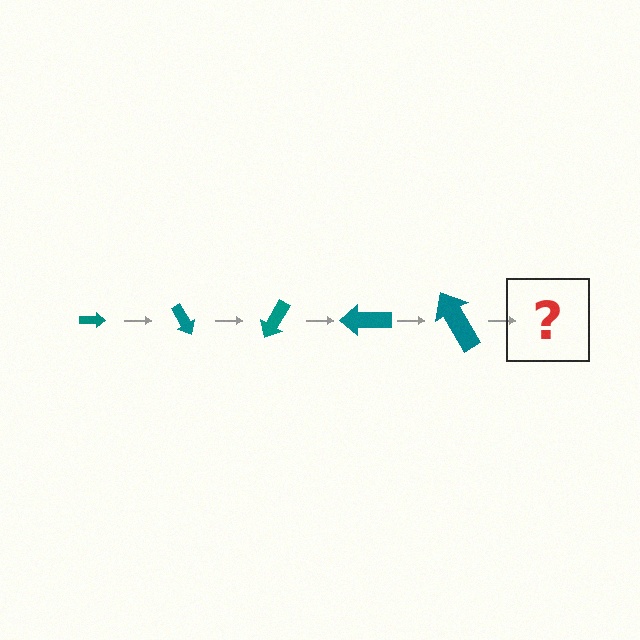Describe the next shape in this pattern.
It should be an arrow, larger than the previous one and rotated 300 degrees from the start.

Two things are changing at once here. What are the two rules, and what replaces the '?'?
The two rules are that the arrow grows larger each step and it rotates 60 degrees each step. The '?' should be an arrow, larger than the previous one and rotated 300 degrees from the start.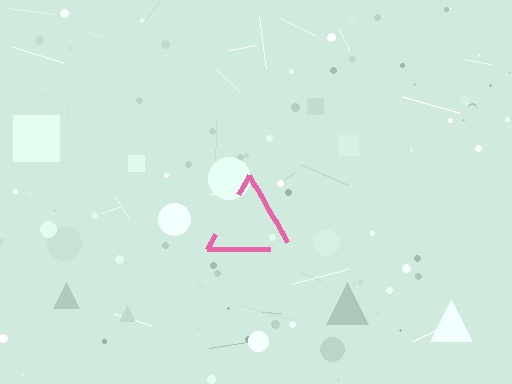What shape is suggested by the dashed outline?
The dashed outline suggests a triangle.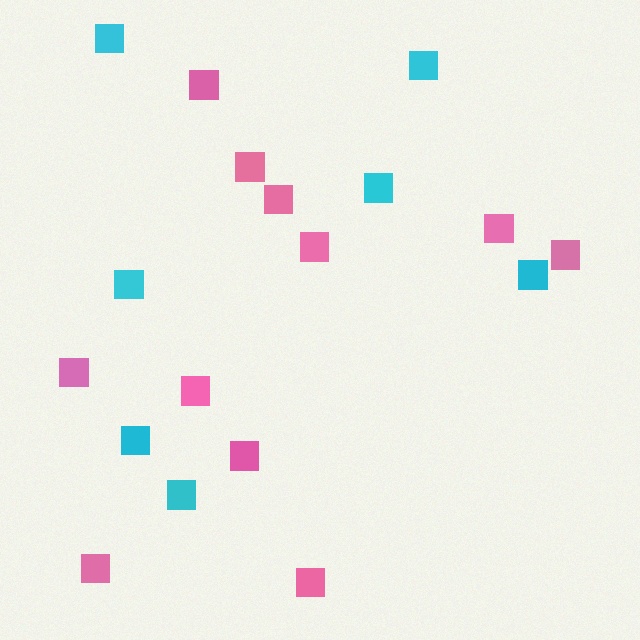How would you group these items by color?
There are 2 groups: one group of cyan squares (7) and one group of pink squares (11).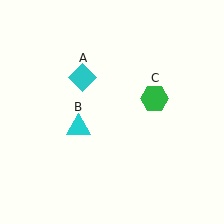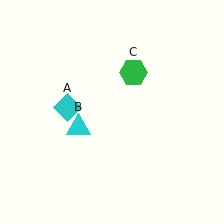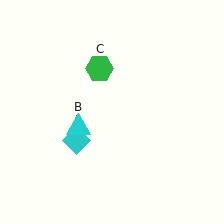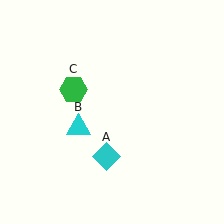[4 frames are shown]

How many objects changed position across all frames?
2 objects changed position: cyan diamond (object A), green hexagon (object C).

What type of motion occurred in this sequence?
The cyan diamond (object A), green hexagon (object C) rotated counterclockwise around the center of the scene.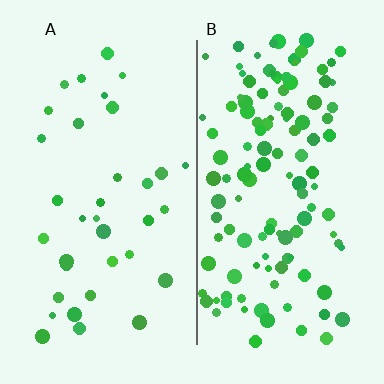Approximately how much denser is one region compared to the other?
Approximately 3.5× — region B over region A.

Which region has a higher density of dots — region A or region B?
B (the right).